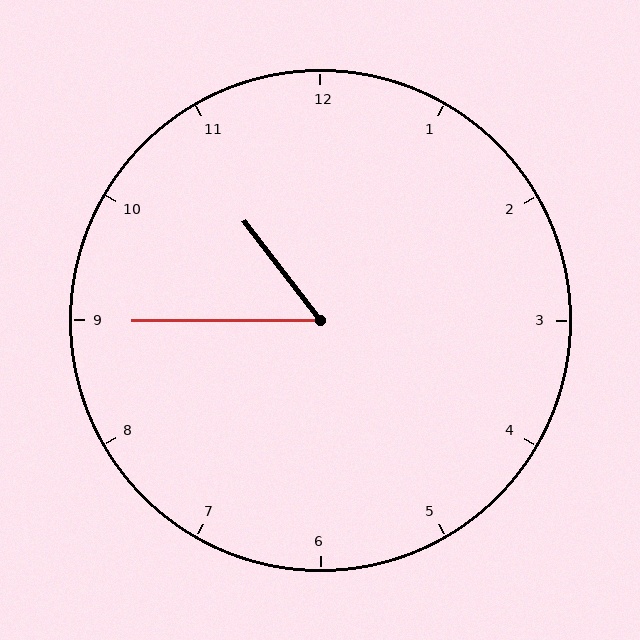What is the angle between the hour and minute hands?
Approximately 52 degrees.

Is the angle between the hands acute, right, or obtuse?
It is acute.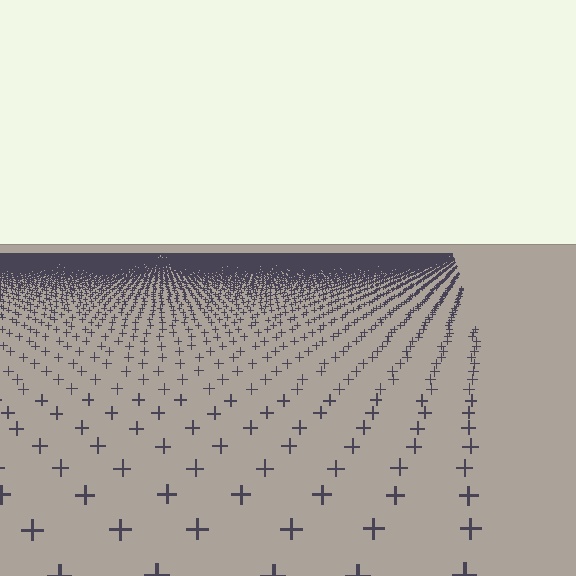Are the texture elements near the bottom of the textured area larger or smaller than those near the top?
Larger. Near the bottom, elements are closer to the viewer and appear at a bigger on-screen size.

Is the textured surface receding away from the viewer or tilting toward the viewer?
The surface is receding away from the viewer. Texture elements get smaller and denser toward the top.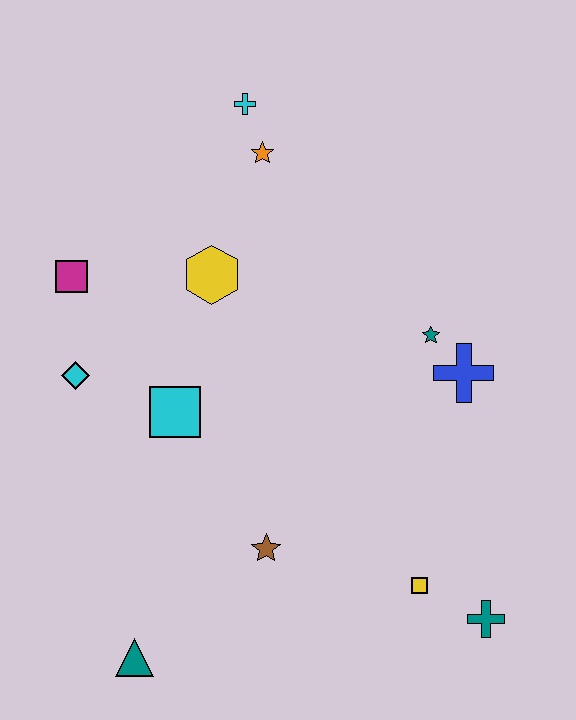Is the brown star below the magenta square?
Yes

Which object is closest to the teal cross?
The yellow square is closest to the teal cross.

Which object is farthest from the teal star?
The teal triangle is farthest from the teal star.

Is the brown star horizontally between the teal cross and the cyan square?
Yes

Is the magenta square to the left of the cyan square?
Yes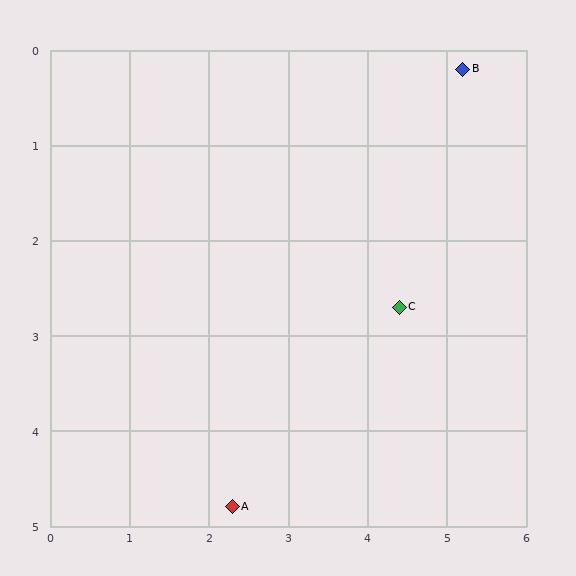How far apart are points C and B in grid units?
Points C and B are about 2.6 grid units apart.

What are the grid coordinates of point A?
Point A is at approximately (2.3, 4.8).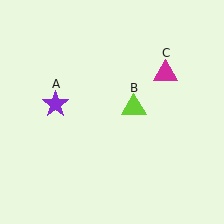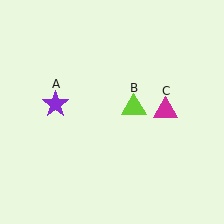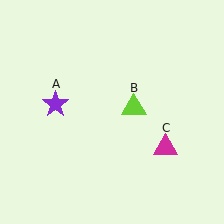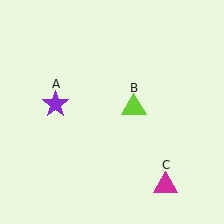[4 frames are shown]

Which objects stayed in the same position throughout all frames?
Purple star (object A) and lime triangle (object B) remained stationary.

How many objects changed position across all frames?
1 object changed position: magenta triangle (object C).